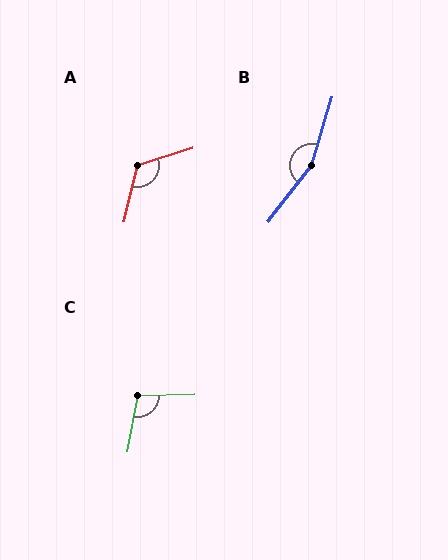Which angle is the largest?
B, at approximately 159 degrees.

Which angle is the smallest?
C, at approximately 102 degrees.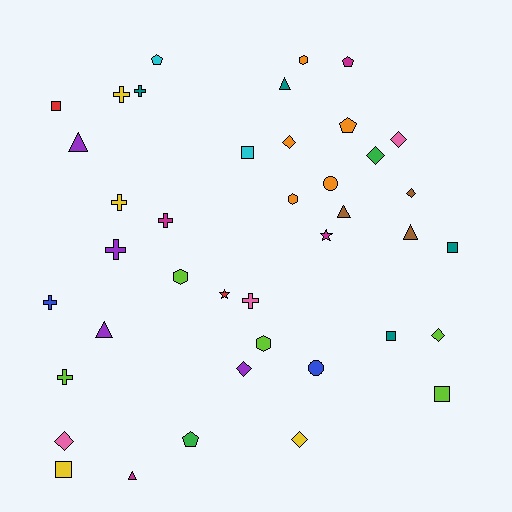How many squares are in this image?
There are 6 squares.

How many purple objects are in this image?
There are 4 purple objects.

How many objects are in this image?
There are 40 objects.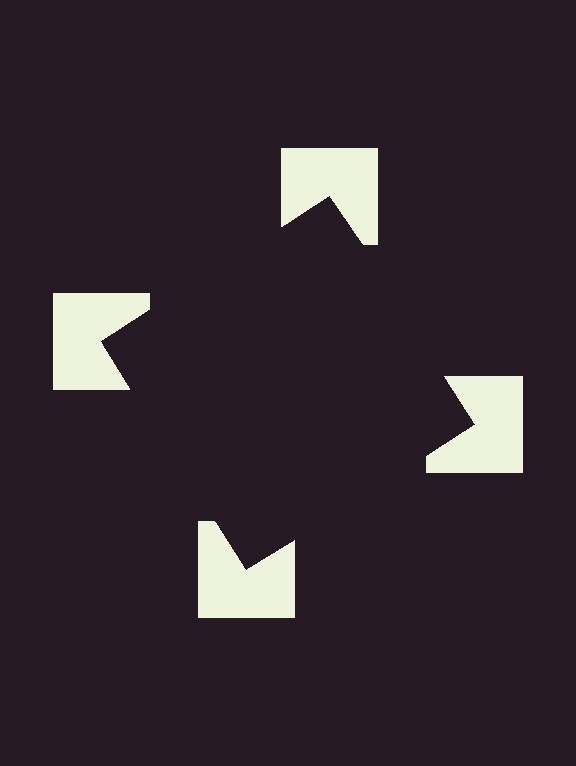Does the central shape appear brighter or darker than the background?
It typically appears slightly darker than the background, even though no actual brightness change is drawn.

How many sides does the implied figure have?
4 sides.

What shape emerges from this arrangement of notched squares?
An illusory square — its edges are inferred from the aligned wedge cuts in the notched squares, not physically drawn.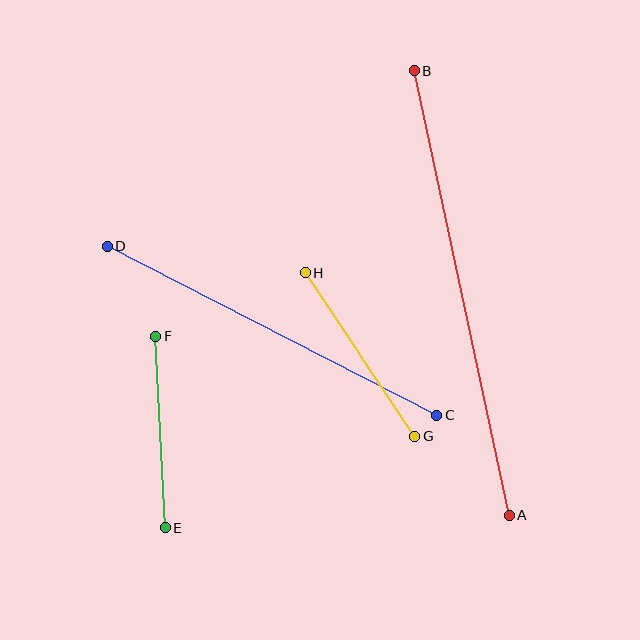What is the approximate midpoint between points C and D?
The midpoint is at approximately (272, 331) pixels.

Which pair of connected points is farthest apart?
Points A and B are farthest apart.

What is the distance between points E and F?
The distance is approximately 192 pixels.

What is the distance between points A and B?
The distance is approximately 454 pixels.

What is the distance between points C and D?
The distance is approximately 370 pixels.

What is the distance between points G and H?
The distance is approximately 196 pixels.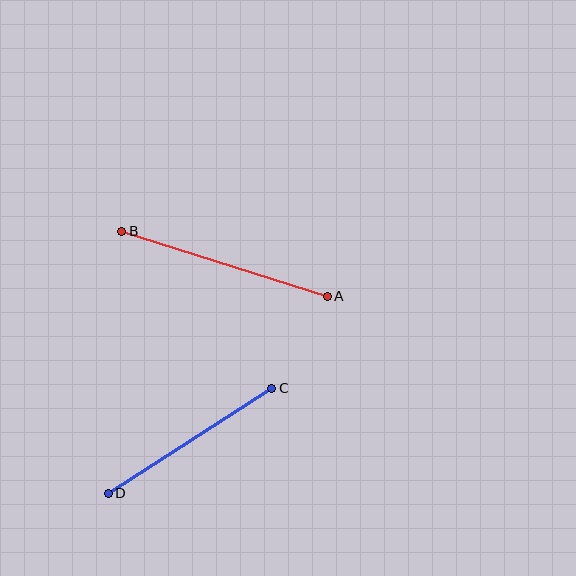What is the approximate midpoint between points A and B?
The midpoint is at approximately (225, 264) pixels.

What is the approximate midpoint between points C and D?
The midpoint is at approximately (190, 441) pixels.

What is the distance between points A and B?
The distance is approximately 215 pixels.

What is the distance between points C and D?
The distance is approximately 194 pixels.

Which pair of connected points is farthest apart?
Points A and B are farthest apart.